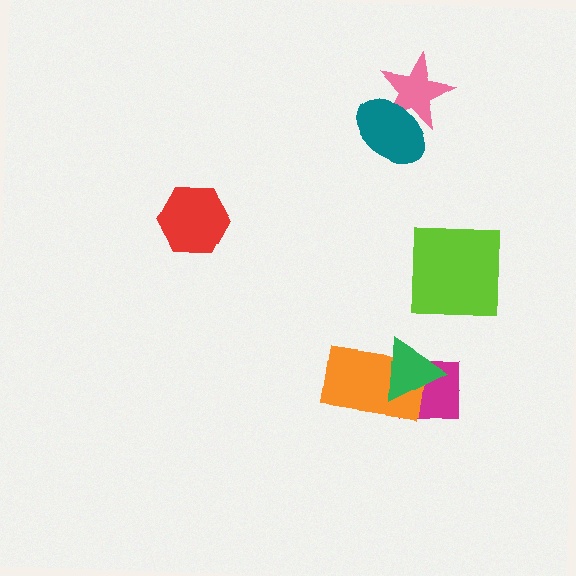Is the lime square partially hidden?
No, no other shape covers it.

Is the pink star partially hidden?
Yes, it is partially covered by another shape.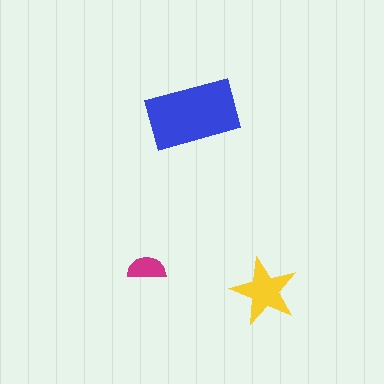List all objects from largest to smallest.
The blue rectangle, the yellow star, the magenta semicircle.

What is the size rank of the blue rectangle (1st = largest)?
1st.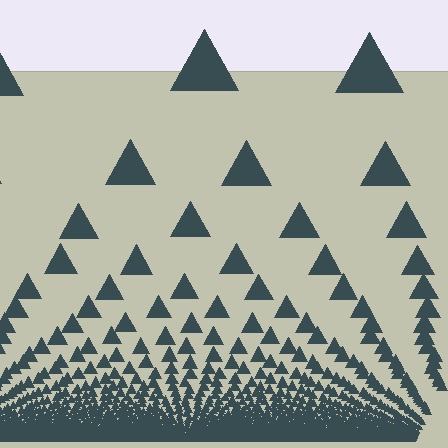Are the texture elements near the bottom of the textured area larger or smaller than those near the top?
Smaller. The gradient is inverted — elements near the bottom are smaller and denser.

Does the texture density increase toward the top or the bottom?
Density increases toward the bottom.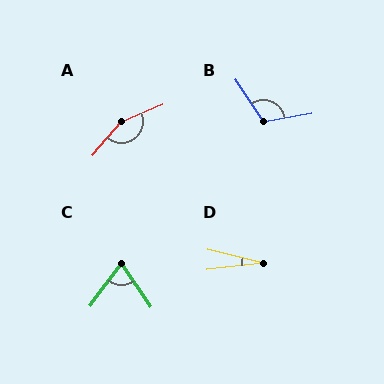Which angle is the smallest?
D, at approximately 20 degrees.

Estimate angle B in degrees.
Approximately 113 degrees.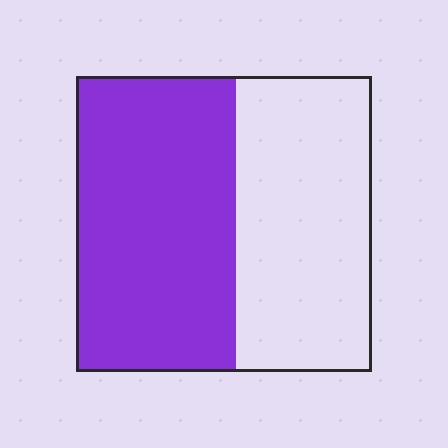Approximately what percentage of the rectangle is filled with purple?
Approximately 55%.